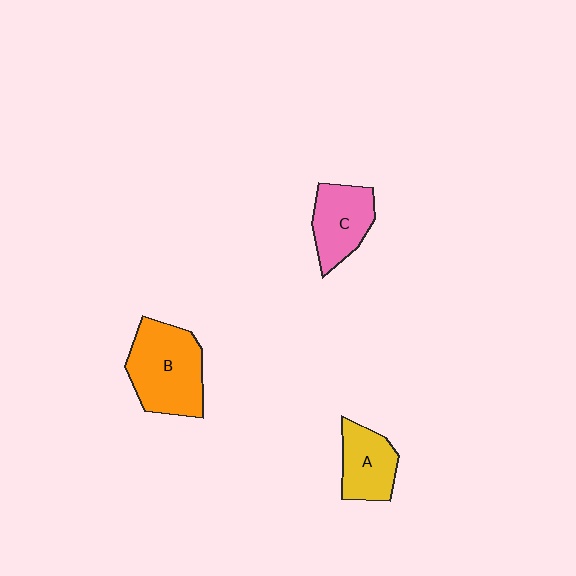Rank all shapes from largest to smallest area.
From largest to smallest: B (orange), C (pink), A (yellow).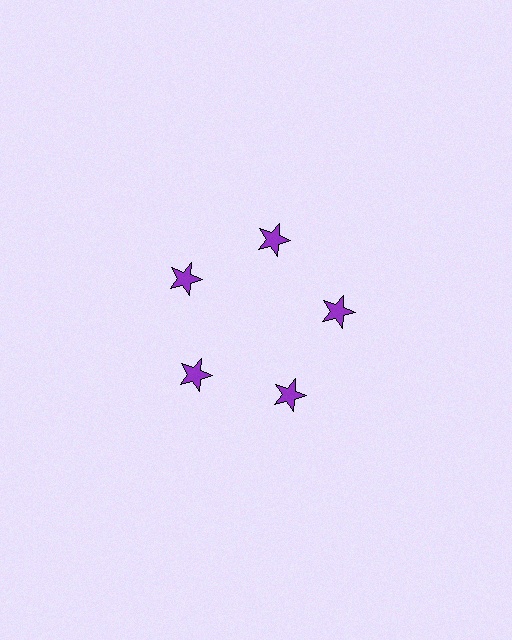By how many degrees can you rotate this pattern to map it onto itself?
The pattern maps onto itself every 72 degrees of rotation.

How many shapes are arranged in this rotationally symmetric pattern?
There are 5 shapes, arranged in 5 groups of 1.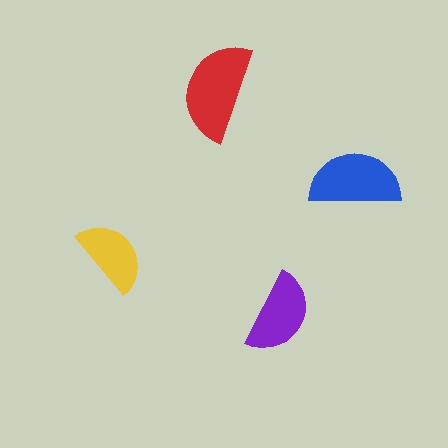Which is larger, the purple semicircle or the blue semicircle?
The blue one.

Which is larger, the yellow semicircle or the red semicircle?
The red one.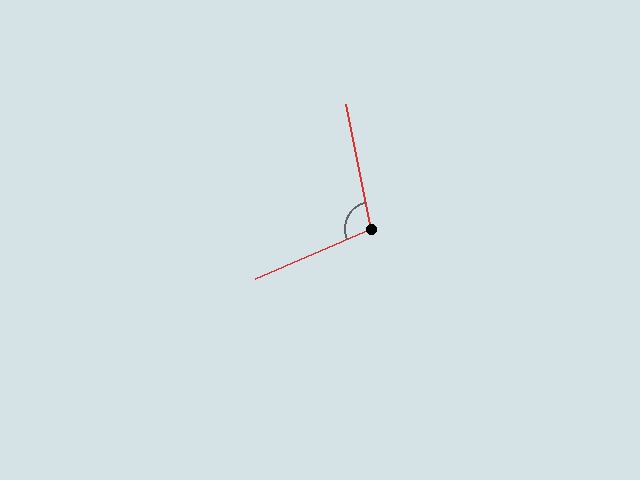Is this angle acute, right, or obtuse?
It is obtuse.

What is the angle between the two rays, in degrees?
Approximately 102 degrees.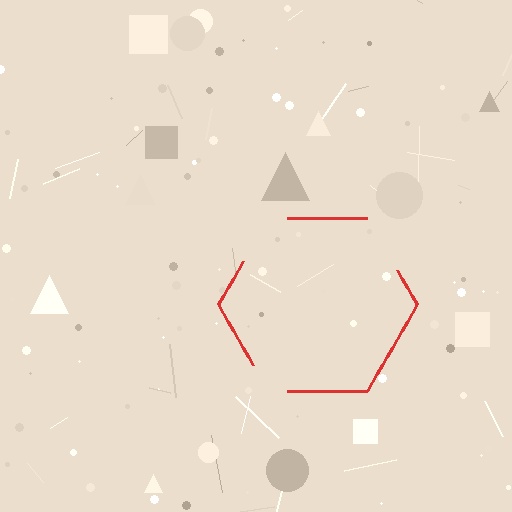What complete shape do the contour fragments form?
The contour fragments form a hexagon.